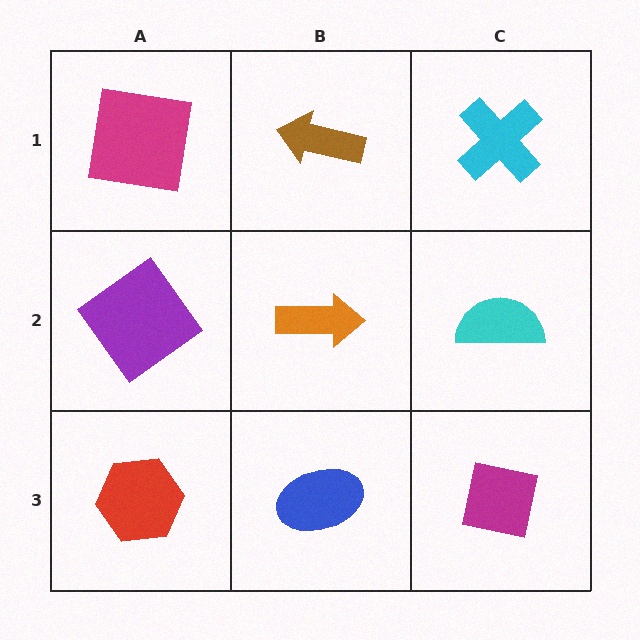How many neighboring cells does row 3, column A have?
2.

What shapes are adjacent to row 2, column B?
A brown arrow (row 1, column B), a blue ellipse (row 3, column B), a purple diamond (row 2, column A), a cyan semicircle (row 2, column C).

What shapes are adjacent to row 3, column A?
A purple diamond (row 2, column A), a blue ellipse (row 3, column B).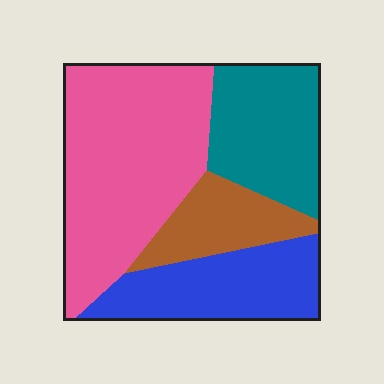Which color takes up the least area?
Brown, at roughly 15%.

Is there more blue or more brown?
Blue.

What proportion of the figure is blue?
Blue covers about 20% of the figure.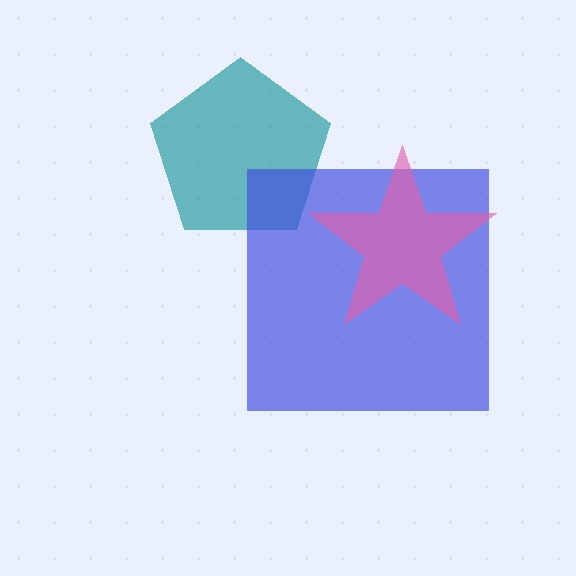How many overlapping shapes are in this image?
There are 3 overlapping shapes in the image.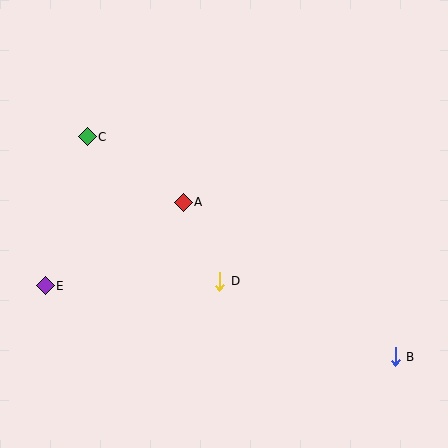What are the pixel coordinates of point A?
Point A is at (183, 202).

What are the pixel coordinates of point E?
Point E is at (45, 286).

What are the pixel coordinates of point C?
Point C is at (87, 137).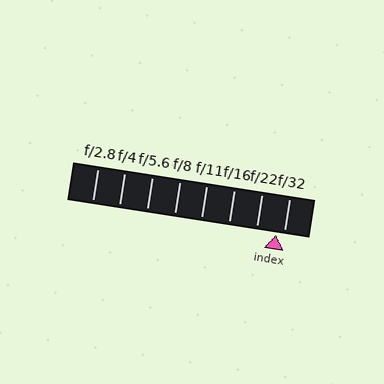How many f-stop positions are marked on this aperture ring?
There are 8 f-stop positions marked.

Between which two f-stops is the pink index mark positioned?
The index mark is between f/22 and f/32.